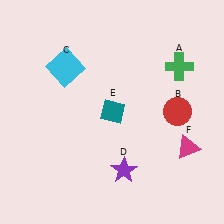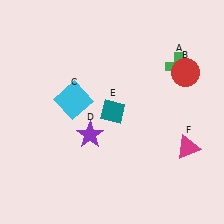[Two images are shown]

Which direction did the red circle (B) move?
The red circle (B) moved up.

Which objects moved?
The objects that moved are: the red circle (B), the cyan square (C), the purple star (D).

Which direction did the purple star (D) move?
The purple star (D) moved up.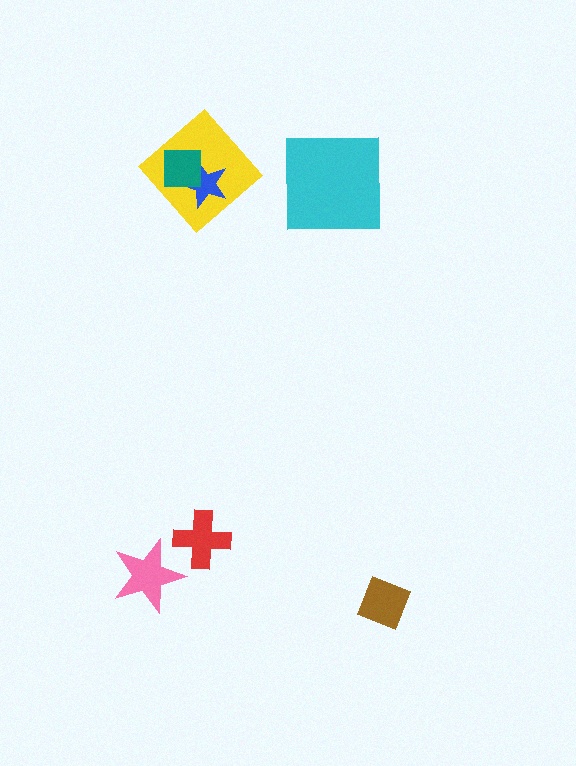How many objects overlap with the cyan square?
0 objects overlap with the cyan square.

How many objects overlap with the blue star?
2 objects overlap with the blue star.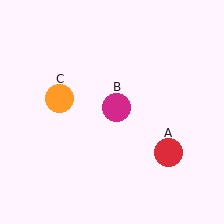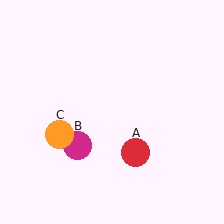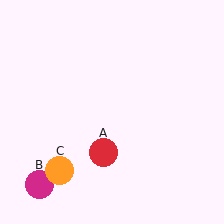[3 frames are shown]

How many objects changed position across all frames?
3 objects changed position: red circle (object A), magenta circle (object B), orange circle (object C).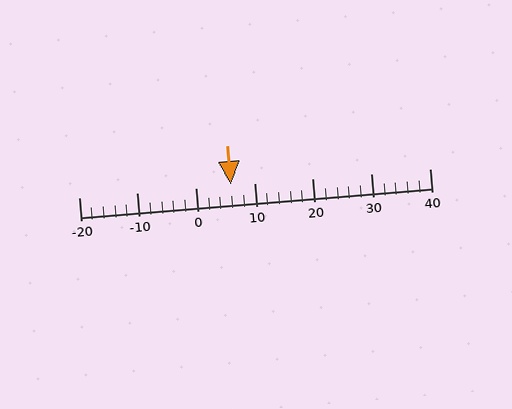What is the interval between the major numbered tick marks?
The major tick marks are spaced 10 units apart.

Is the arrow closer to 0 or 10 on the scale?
The arrow is closer to 10.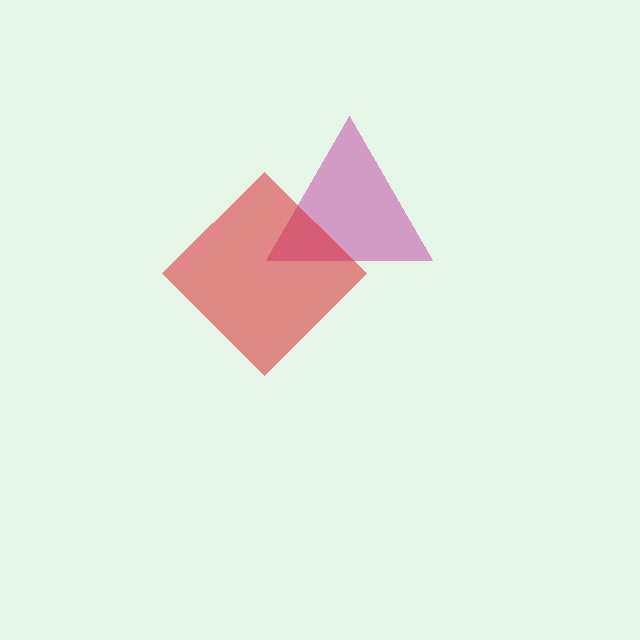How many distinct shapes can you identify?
There are 2 distinct shapes: a magenta triangle, a red diamond.